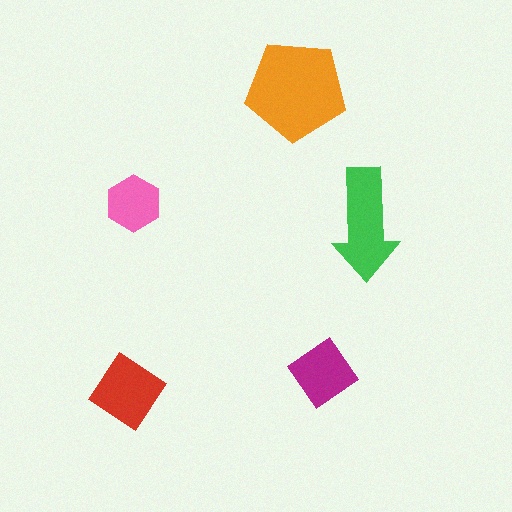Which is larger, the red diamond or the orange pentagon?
The orange pentagon.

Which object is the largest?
The orange pentagon.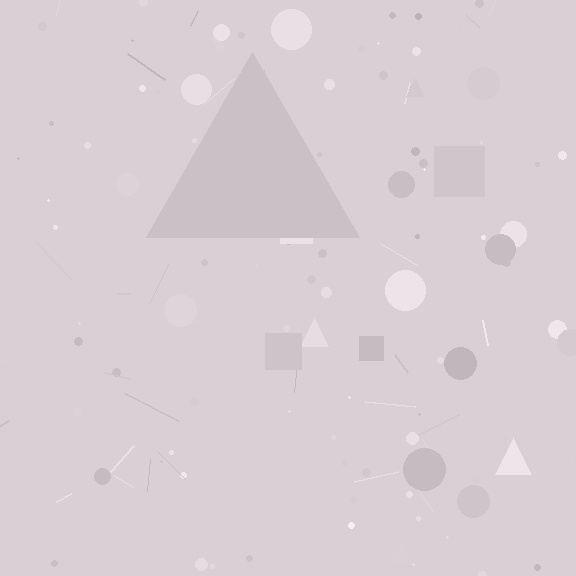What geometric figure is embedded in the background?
A triangle is embedded in the background.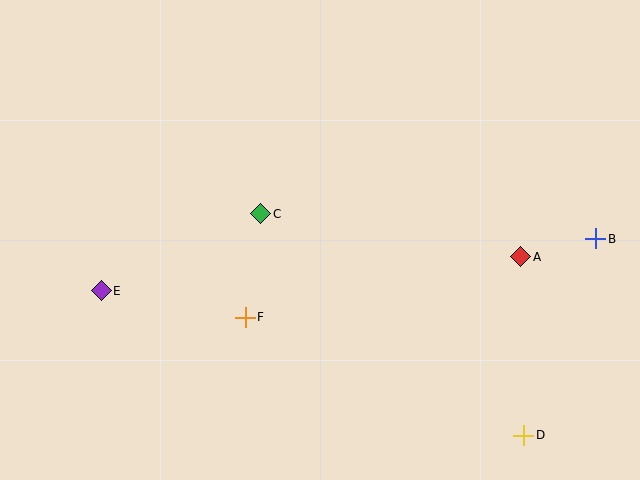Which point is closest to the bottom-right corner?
Point D is closest to the bottom-right corner.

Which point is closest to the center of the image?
Point C at (261, 214) is closest to the center.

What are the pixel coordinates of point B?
Point B is at (596, 239).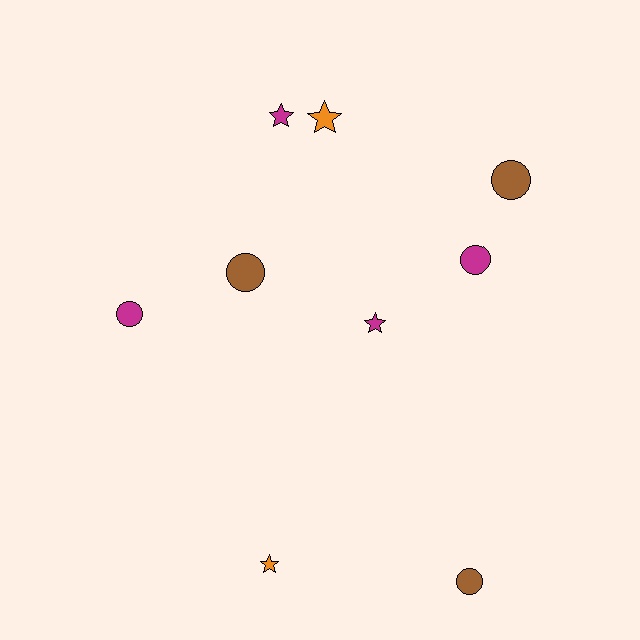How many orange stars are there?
There are 2 orange stars.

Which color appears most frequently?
Magenta, with 4 objects.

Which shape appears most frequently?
Circle, with 5 objects.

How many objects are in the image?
There are 9 objects.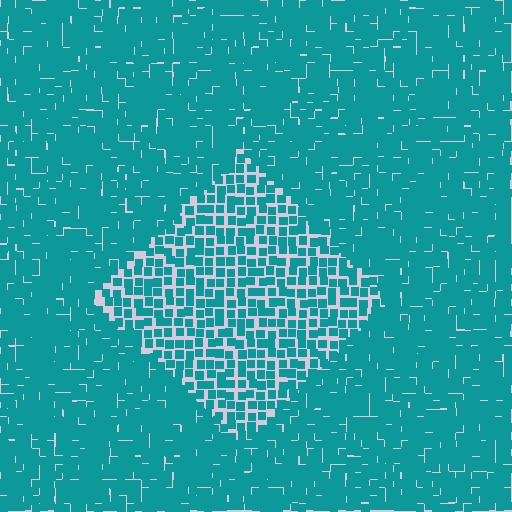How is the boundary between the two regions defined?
The boundary is defined by a change in element density (approximately 1.7x ratio). All elements are the same color, size, and shape.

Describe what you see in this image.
The image contains small teal elements arranged at two different densities. A diamond-shaped region is visible where the elements are less densely packed than the surrounding area.